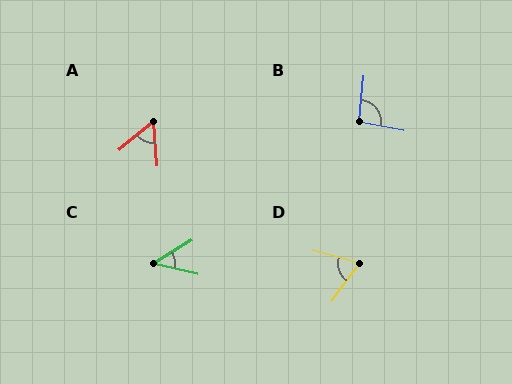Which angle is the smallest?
C, at approximately 44 degrees.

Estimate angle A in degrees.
Approximately 56 degrees.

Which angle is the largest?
B, at approximately 95 degrees.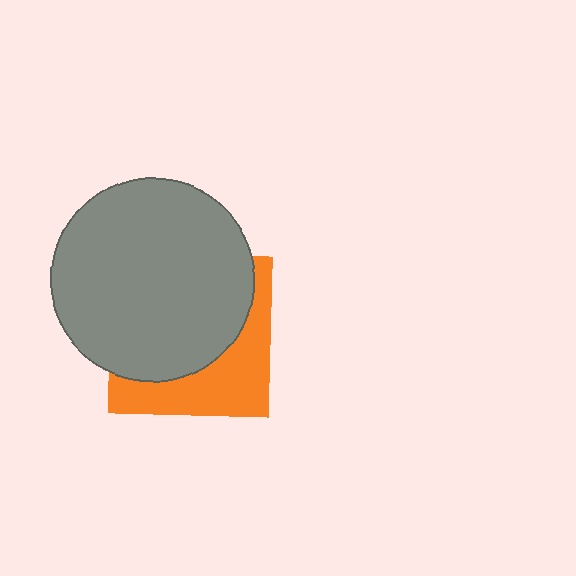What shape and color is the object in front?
The object in front is a gray circle.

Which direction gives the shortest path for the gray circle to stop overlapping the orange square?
Moving toward the upper-left gives the shortest separation.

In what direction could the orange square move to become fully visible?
The orange square could move toward the lower-right. That would shift it out from behind the gray circle entirely.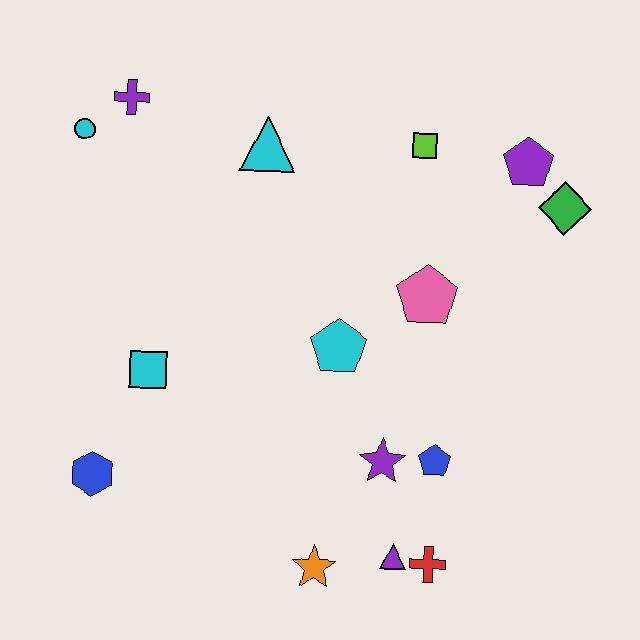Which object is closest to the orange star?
The purple triangle is closest to the orange star.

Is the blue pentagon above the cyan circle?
No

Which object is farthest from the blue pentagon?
The cyan circle is farthest from the blue pentagon.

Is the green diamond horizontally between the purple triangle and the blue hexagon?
No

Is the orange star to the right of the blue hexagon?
Yes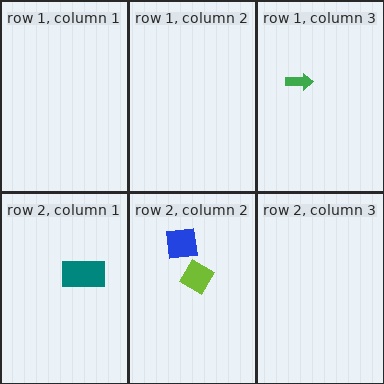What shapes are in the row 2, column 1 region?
The teal rectangle.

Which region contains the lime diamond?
The row 2, column 2 region.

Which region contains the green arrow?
The row 1, column 3 region.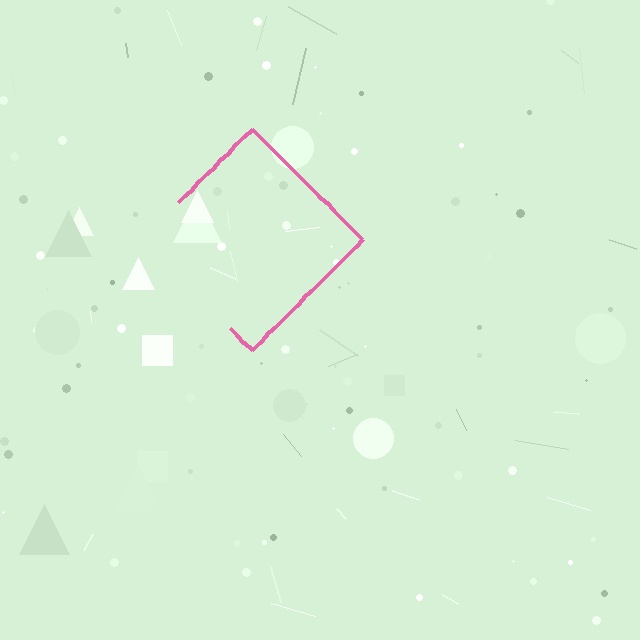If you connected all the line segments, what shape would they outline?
They would outline a diamond.